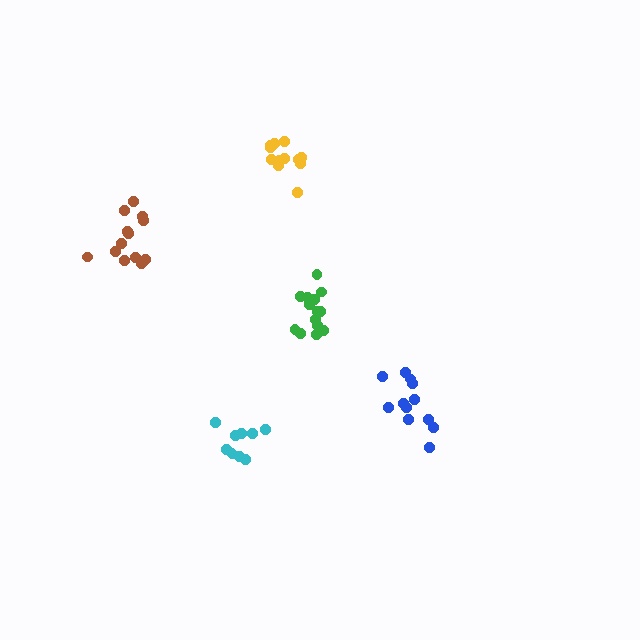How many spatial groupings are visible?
There are 5 spatial groupings.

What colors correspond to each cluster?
The clusters are colored: green, cyan, yellow, blue, brown.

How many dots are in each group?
Group 1: 15 dots, Group 2: 9 dots, Group 3: 12 dots, Group 4: 12 dots, Group 5: 13 dots (61 total).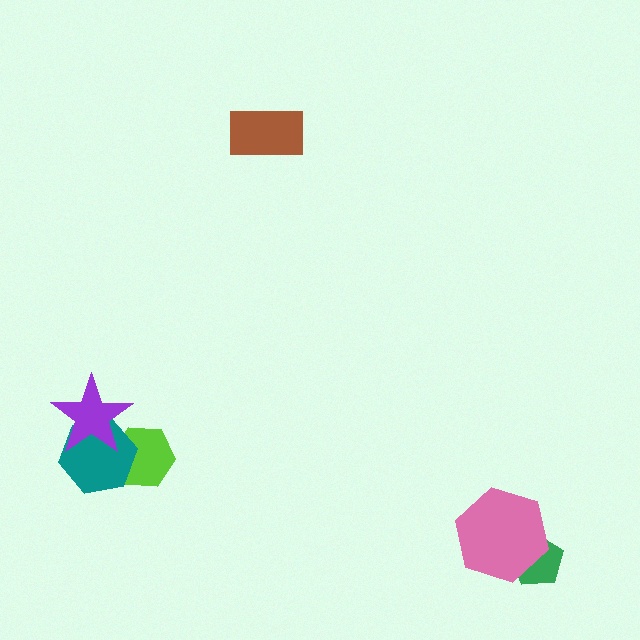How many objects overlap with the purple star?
2 objects overlap with the purple star.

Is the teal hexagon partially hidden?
Yes, it is partially covered by another shape.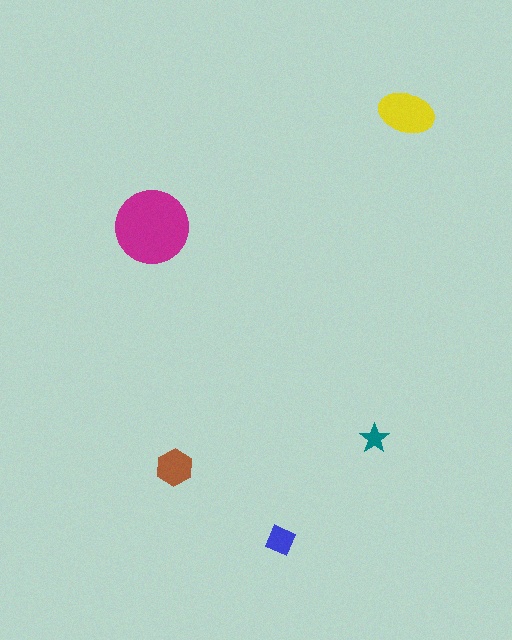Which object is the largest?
The magenta circle.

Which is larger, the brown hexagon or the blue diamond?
The brown hexagon.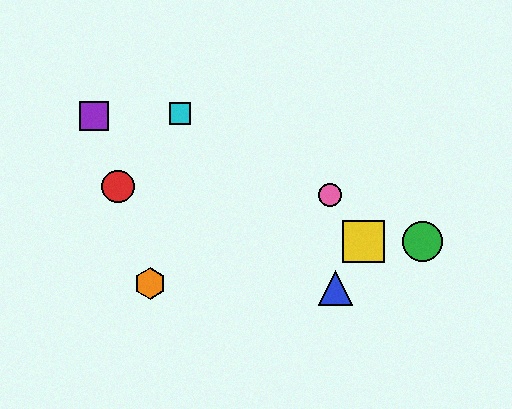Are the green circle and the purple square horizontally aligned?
No, the green circle is at y≈241 and the purple square is at y≈116.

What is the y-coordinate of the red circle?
The red circle is at y≈187.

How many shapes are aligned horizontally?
2 shapes (the green circle, the yellow square) are aligned horizontally.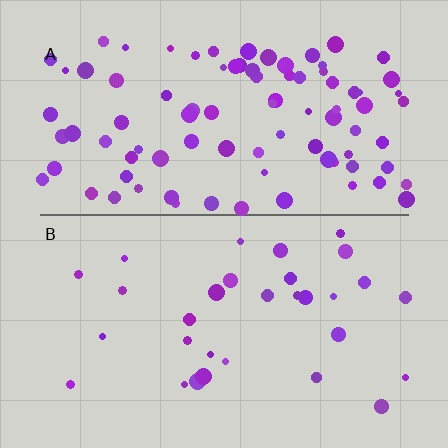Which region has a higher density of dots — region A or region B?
A (the top).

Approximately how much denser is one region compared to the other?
Approximately 2.9× — region A over region B.